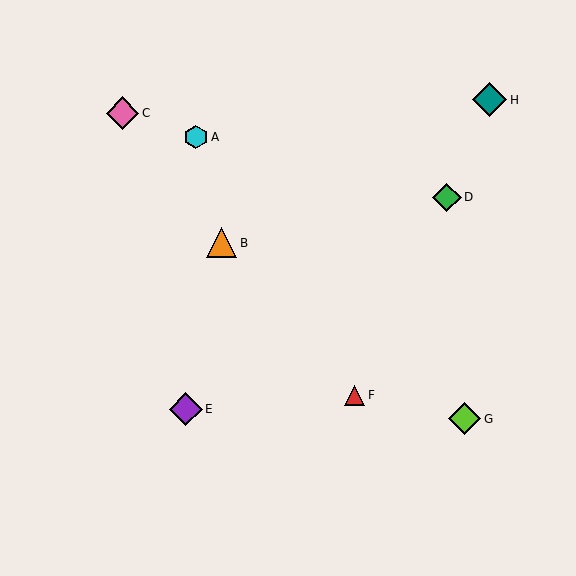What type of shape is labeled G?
Shape G is a lime diamond.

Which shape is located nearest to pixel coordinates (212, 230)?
The orange triangle (labeled B) at (222, 243) is nearest to that location.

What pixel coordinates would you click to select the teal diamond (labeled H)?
Click at (490, 100) to select the teal diamond H.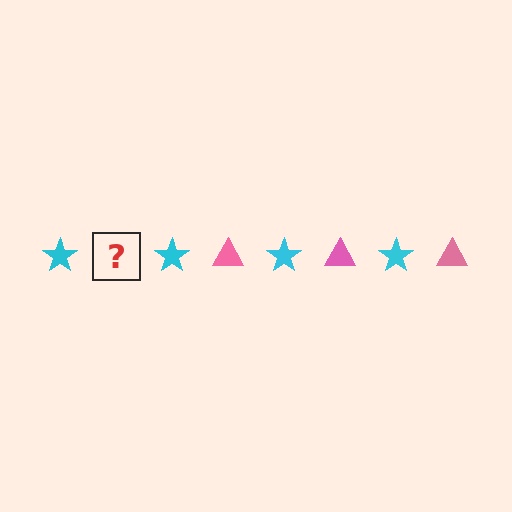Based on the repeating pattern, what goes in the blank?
The blank should be a pink triangle.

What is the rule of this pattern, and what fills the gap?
The rule is that the pattern alternates between cyan star and pink triangle. The gap should be filled with a pink triangle.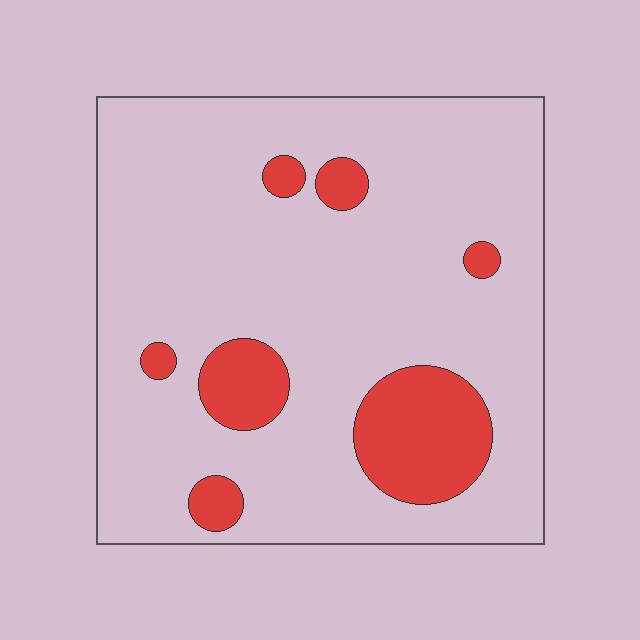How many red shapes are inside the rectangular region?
7.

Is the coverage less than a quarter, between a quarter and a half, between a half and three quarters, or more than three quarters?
Less than a quarter.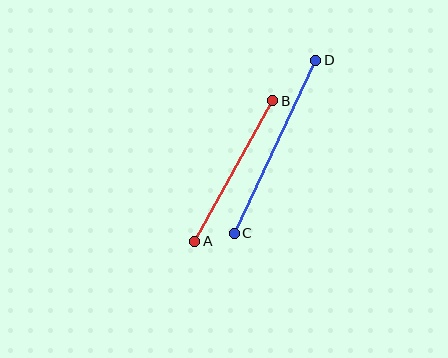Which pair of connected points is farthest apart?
Points C and D are farthest apart.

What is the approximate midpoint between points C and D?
The midpoint is at approximately (275, 147) pixels.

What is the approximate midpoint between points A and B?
The midpoint is at approximately (234, 171) pixels.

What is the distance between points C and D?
The distance is approximately 191 pixels.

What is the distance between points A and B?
The distance is approximately 161 pixels.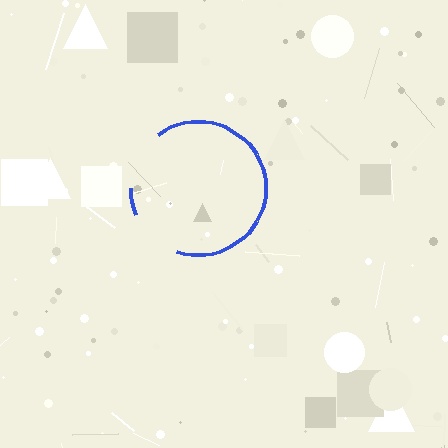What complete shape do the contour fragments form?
The contour fragments form a circle.